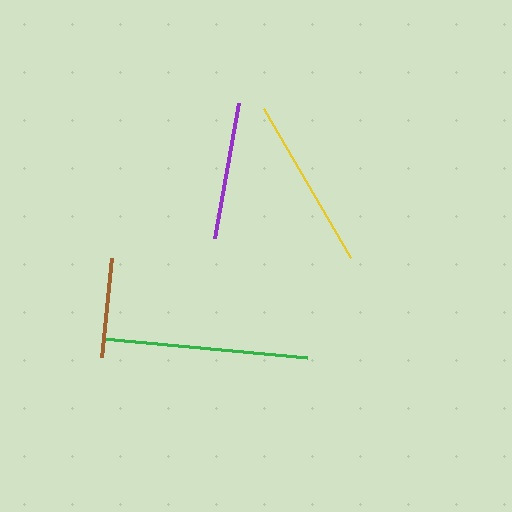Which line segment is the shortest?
The brown line is the shortest at approximately 99 pixels.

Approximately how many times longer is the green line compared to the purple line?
The green line is approximately 1.5 times the length of the purple line.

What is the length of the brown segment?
The brown segment is approximately 99 pixels long.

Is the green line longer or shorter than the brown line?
The green line is longer than the brown line.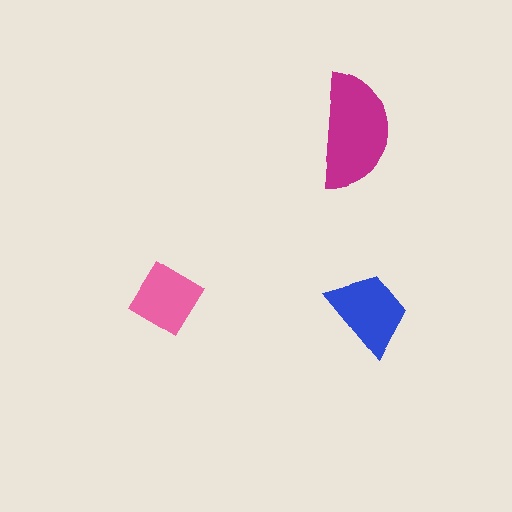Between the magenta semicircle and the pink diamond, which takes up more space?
The magenta semicircle.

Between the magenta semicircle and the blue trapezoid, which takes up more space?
The magenta semicircle.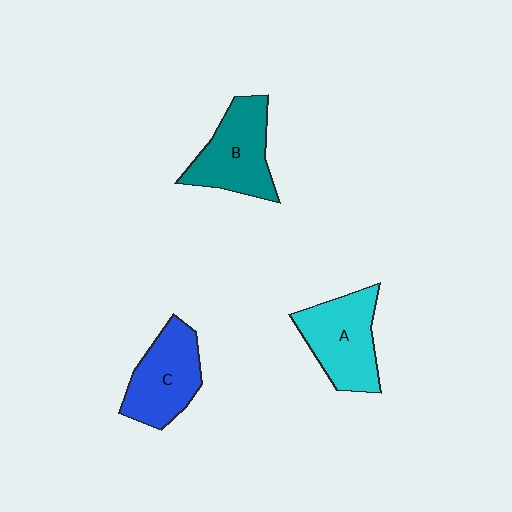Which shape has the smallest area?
Shape C (blue).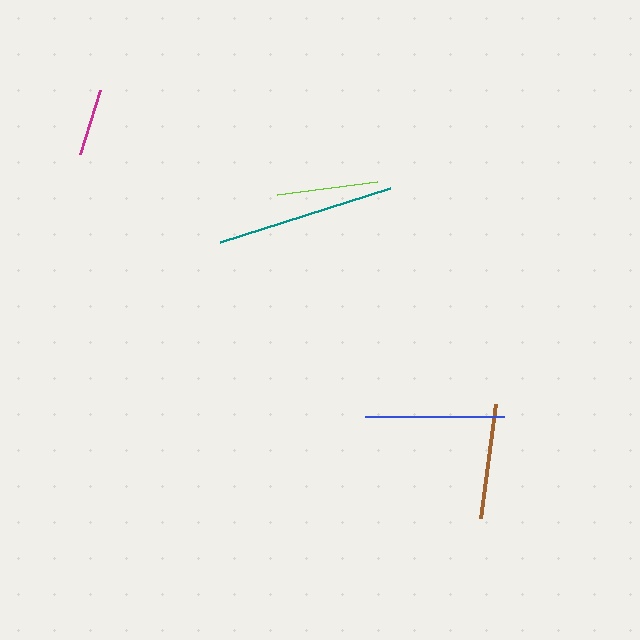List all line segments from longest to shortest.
From longest to shortest: teal, blue, brown, lime, magenta.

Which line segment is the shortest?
The magenta line is the shortest at approximately 67 pixels.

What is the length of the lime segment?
The lime segment is approximately 101 pixels long.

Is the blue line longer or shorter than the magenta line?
The blue line is longer than the magenta line.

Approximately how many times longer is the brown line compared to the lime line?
The brown line is approximately 1.1 times the length of the lime line.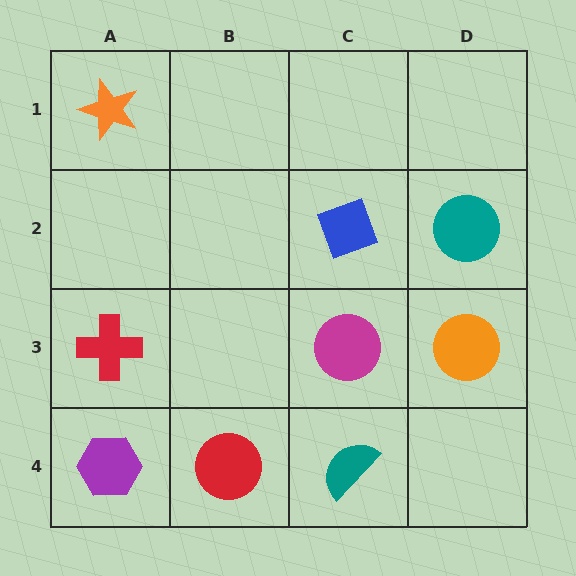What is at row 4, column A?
A purple hexagon.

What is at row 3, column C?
A magenta circle.